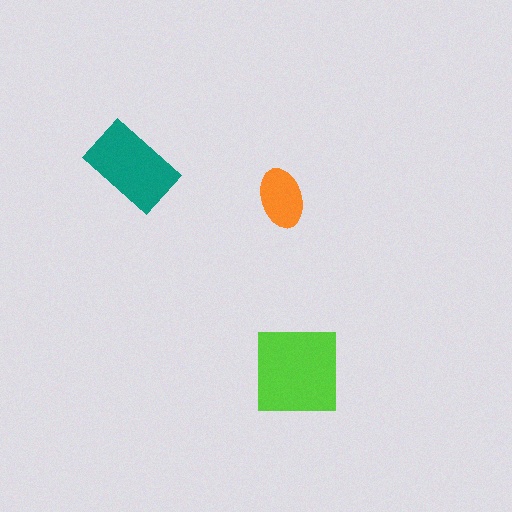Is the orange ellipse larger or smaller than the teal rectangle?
Smaller.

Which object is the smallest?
The orange ellipse.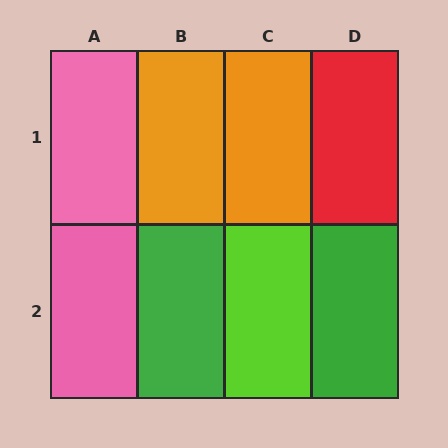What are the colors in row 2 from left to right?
Pink, green, lime, green.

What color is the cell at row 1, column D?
Red.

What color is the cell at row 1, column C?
Orange.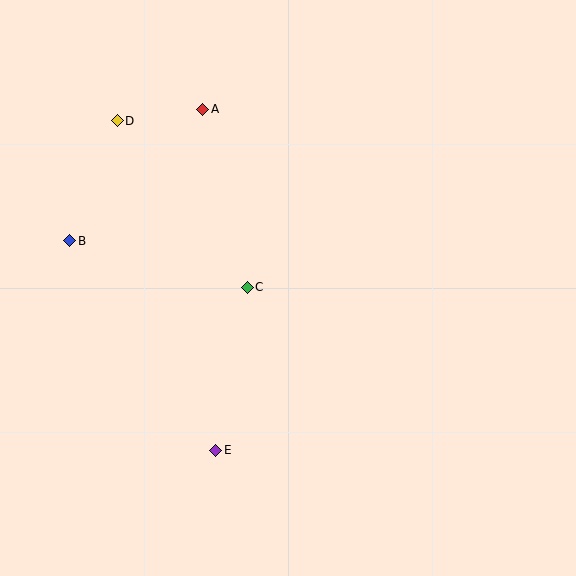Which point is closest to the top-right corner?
Point A is closest to the top-right corner.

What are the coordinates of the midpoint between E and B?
The midpoint between E and B is at (143, 345).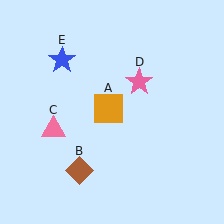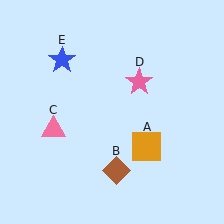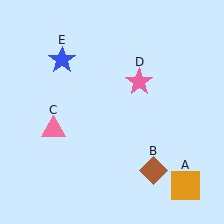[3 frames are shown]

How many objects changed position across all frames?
2 objects changed position: orange square (object A), brown diamond (object B).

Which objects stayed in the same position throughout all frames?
Pink triangle (object C) and pink star (object D) and blue star (object E) remained stationary.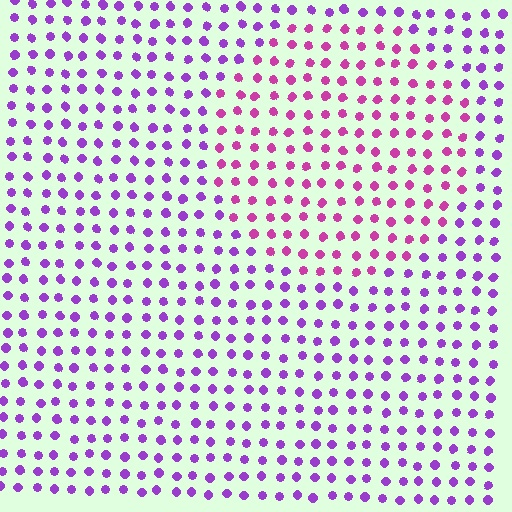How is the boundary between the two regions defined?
The boundary is defined purely by a slight shift in hue (about 37 degrees). Spacing, size, and orientation are identical on both sides.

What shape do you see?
I see a circle.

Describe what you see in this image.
The image is filled with small purple elements in a uniform arrangement. A circle-shaped region is visible where the elements are tinted to a slightly different hue, forming a subtle color boundary.